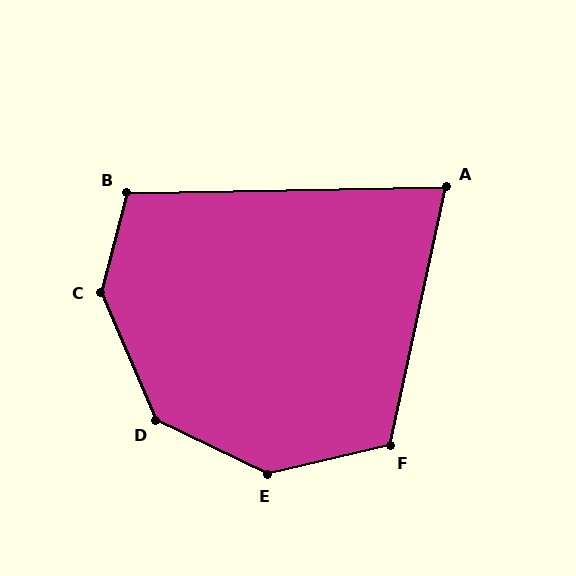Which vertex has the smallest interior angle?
A, at approximately 77 degrees.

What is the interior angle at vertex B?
Approximately 106 degrees (obtuse).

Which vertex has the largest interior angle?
C, at approximately 142 degrees.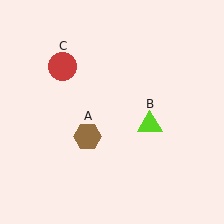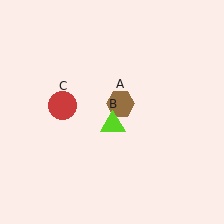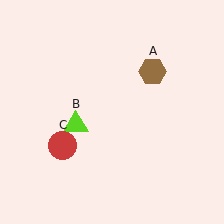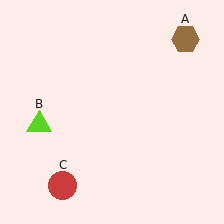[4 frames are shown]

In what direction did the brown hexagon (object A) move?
The brown hexagon (object A) moved up and to the right.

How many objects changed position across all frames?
3 objects changed position: brown hexagon (object A), lime triangle (object B), red circle (object C).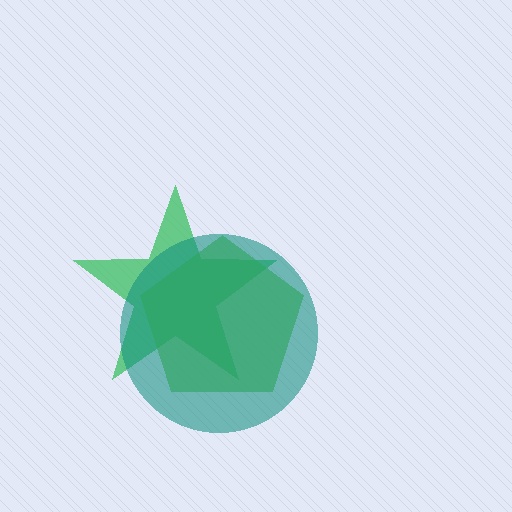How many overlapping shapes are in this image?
There are 3 overlapping shapes in the image.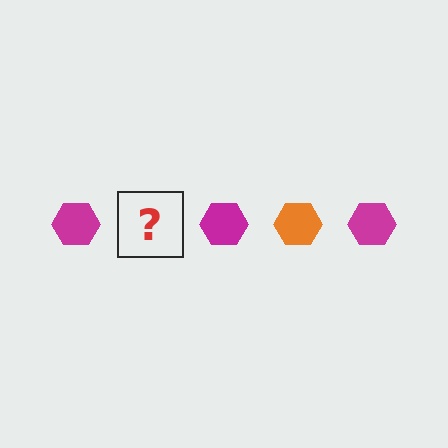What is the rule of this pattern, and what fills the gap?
The rule is that the pattern cycles through magenta, orange hexagons. The gap should be filled with an orange hexagon.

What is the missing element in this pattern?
The missing element is an orange hexagon.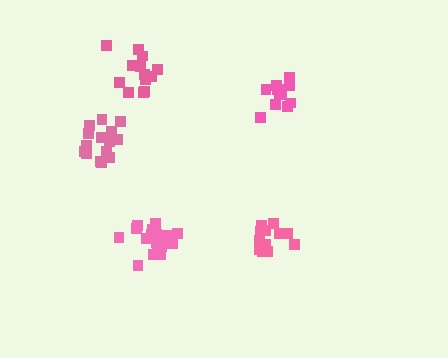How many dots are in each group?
Group 1: 16 dots, Group 2: 12 dots, Group 3: 13 dots, Group 4: 12 dots, Group 5: 17 dots (70 total).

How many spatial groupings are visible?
There are 5 spatial groupings.